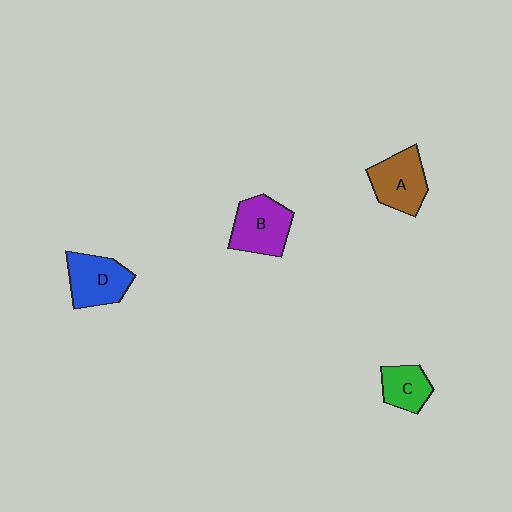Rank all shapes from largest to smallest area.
From largest to smallest: B (purple), A (brown), D (blue), C (green).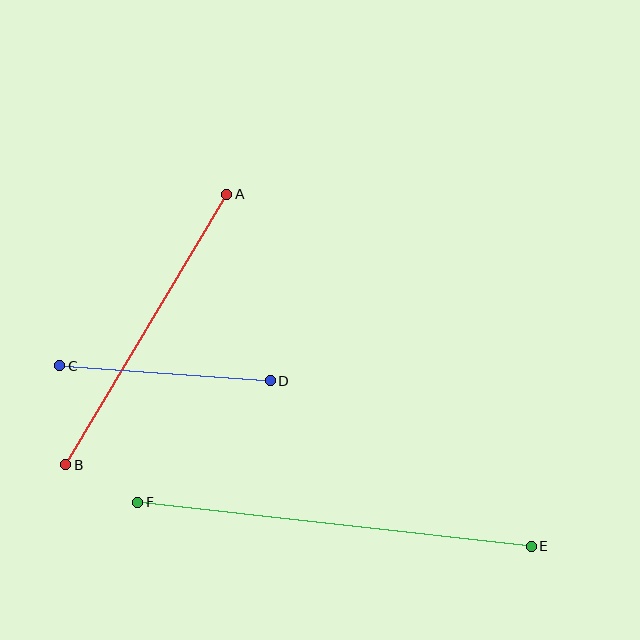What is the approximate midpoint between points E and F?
The midpoint is at approximately (334, 524) pixels.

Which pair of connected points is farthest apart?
Points E and F are farthest apart.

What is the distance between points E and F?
The distance is approximately 396 pixels.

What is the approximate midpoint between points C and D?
The midpoint is at approximately (165, 373) pixels.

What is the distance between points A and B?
The distance is approximately 314 pixels.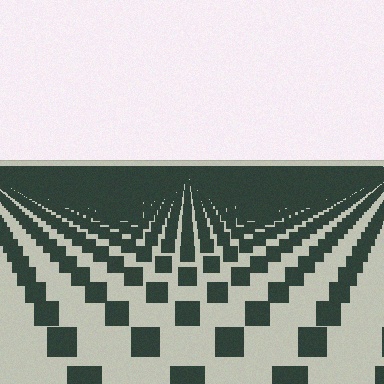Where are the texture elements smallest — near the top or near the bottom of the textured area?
Near the top.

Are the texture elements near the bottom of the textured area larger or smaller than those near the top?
Larger. Near the bottom, elements are closer to the viewer and appear at a bigger on-screen size.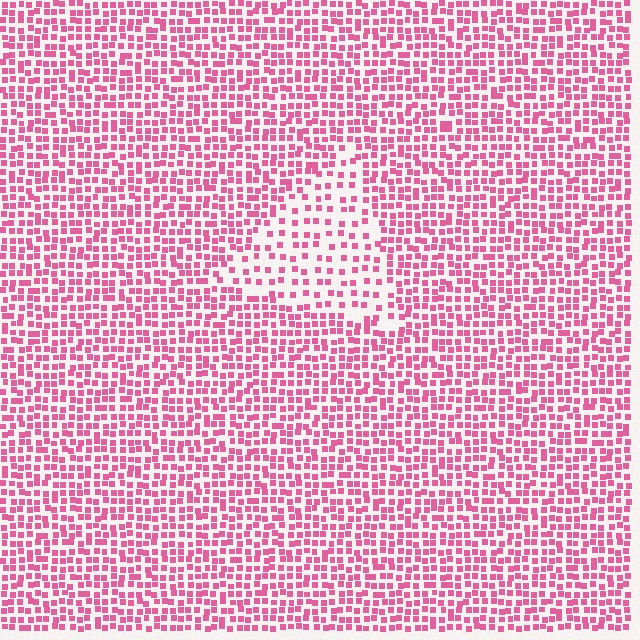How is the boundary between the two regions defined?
The boundary is defined by a change in element density (approximately 2.0x ratio). All elements are the same color, size, and shape.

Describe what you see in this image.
The image contains small pink elements arranged at two different densities. A triangle-shaped region is visible where the elements are less densely packed than the surrounding area.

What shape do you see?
I see a triangle.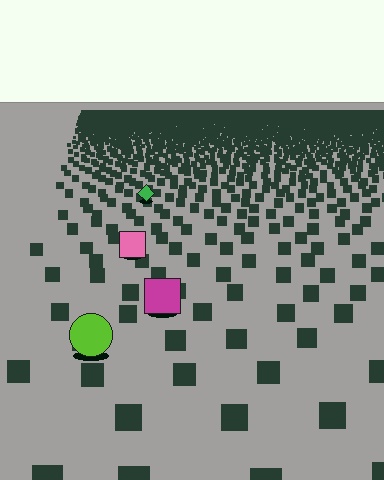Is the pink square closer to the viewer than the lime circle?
No. The lime circle is closer — you can tell from the texture gradient: the ground texture is coarser near it.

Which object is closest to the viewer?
The lime circle is closest. The texture marks near it are larger and more spread out.